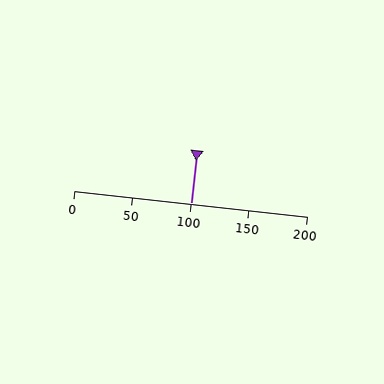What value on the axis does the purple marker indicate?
The marker indicates approximately 100.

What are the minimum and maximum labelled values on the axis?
The axis runs from 0 to 200.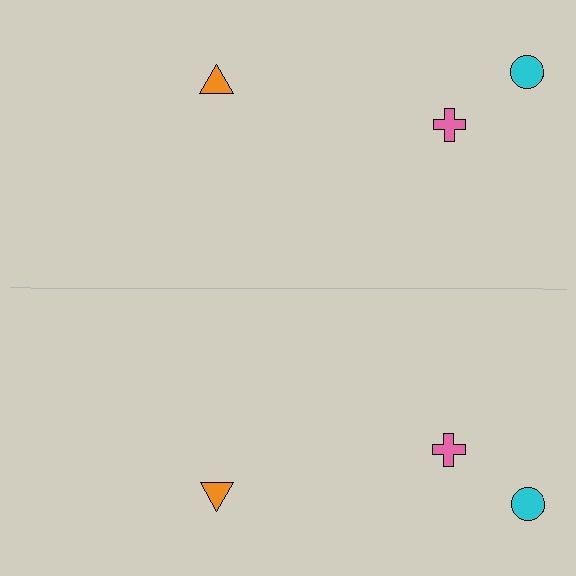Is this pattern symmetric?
Yes, this pattern has bilateral (reflection) symmetry.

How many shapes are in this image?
There are 6 shapes in this image.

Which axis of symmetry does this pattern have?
The pattern has a horizontal axis of symmetry running through the center of the image.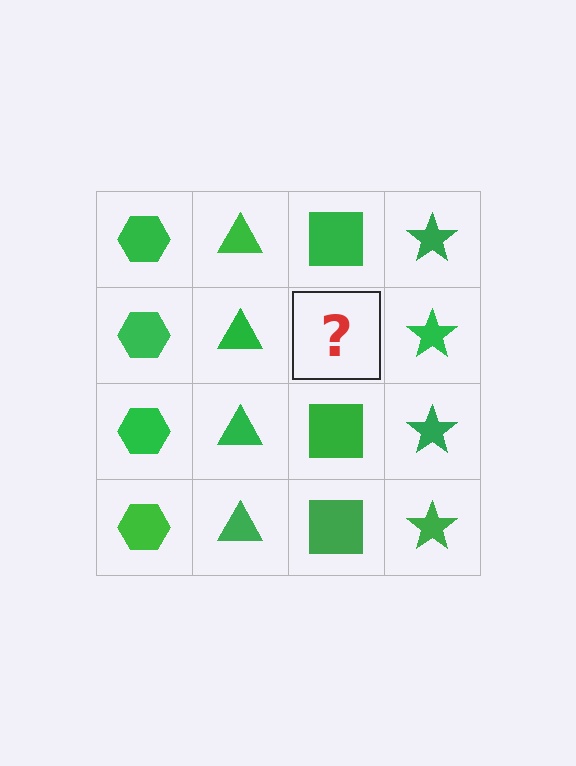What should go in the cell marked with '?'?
The missing cell should contain a green square.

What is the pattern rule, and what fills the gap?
The rule is that each column has a consistent shape. The gap should be filled with a green square.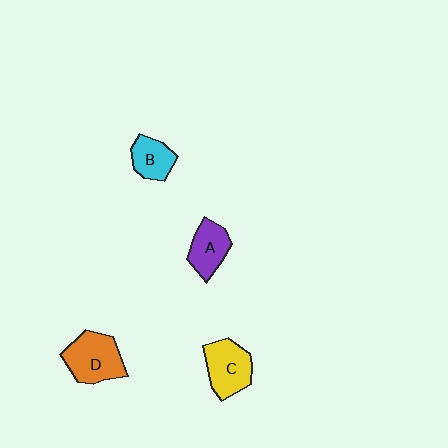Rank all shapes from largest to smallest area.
From largest to smallest: D (orange), C (yellow), A (purple), B (cyan).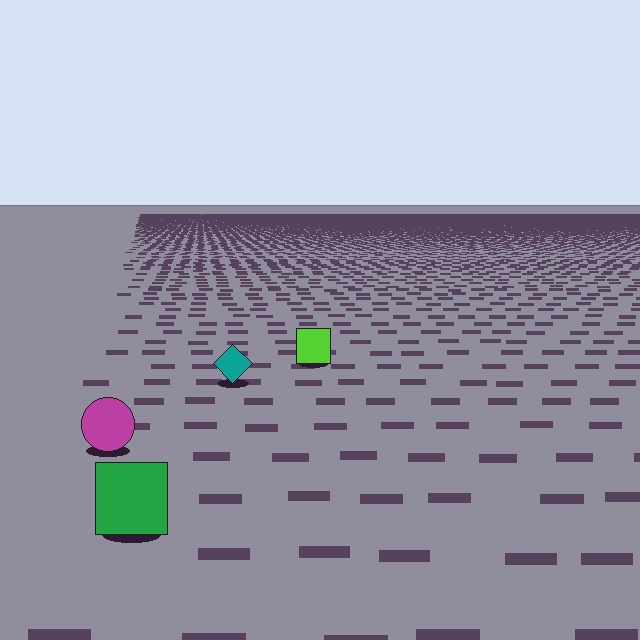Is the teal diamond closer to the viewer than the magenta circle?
No. The magenta circle is closer — you can tell from the texture gradient: the ground texture is coarser near it.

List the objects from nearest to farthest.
From nearest to farthest: the green square, the magenta circle, the teal diamond, the lime square.